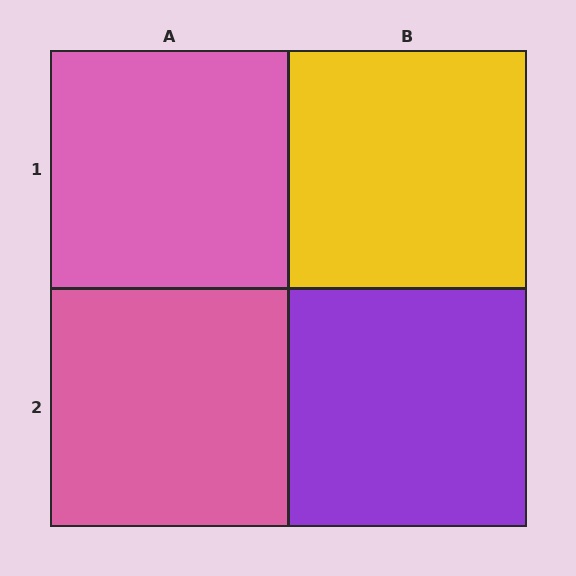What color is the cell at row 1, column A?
Pink.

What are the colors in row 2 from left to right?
Pink, purple.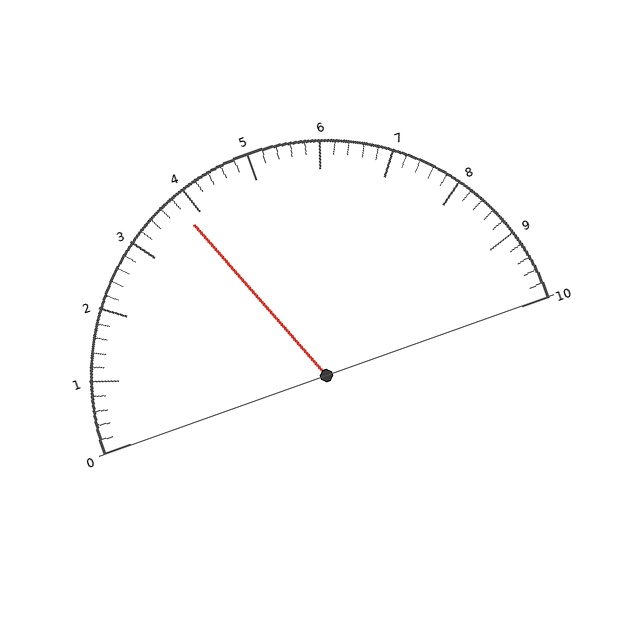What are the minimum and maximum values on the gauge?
The gauge ranges from 0 to 10.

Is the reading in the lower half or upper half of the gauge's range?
The reading is in the lower half of the range (0 to 10).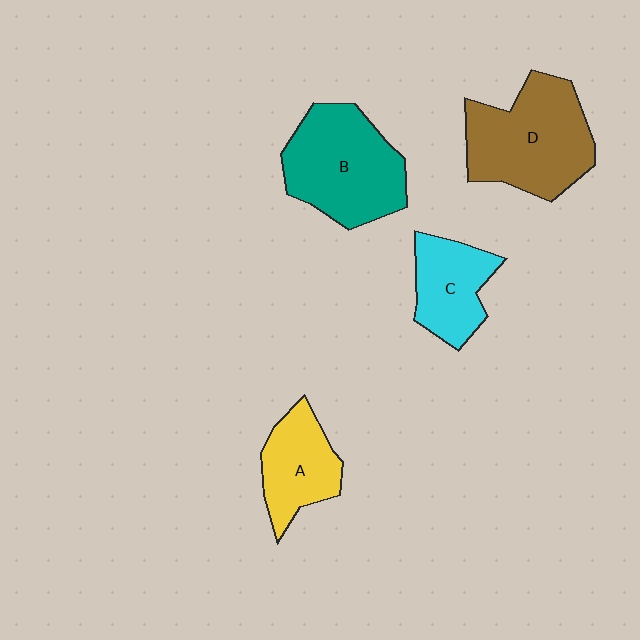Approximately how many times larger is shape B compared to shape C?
Approximately 1.6 times.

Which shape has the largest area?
Shape D (brown).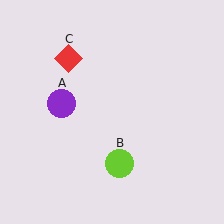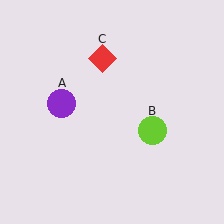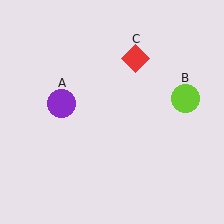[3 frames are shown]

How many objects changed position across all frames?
2 objects changed position: lime circle (object B), red diamond (object C).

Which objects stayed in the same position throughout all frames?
Purple circle (object A) remained stationary.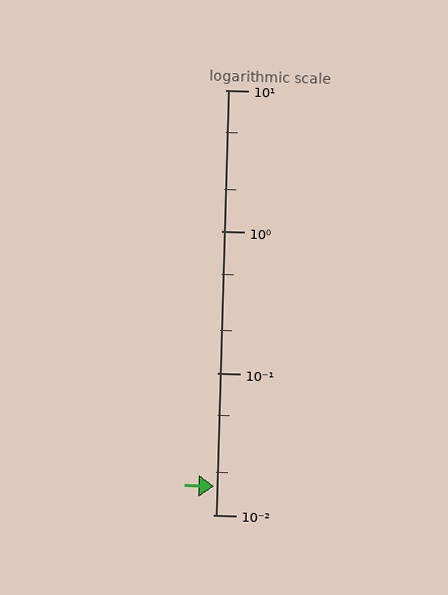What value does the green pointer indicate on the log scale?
The pointer indicates approximately 0.016.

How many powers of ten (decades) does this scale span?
The scale spans 3 decades, from 0.01 to 10.